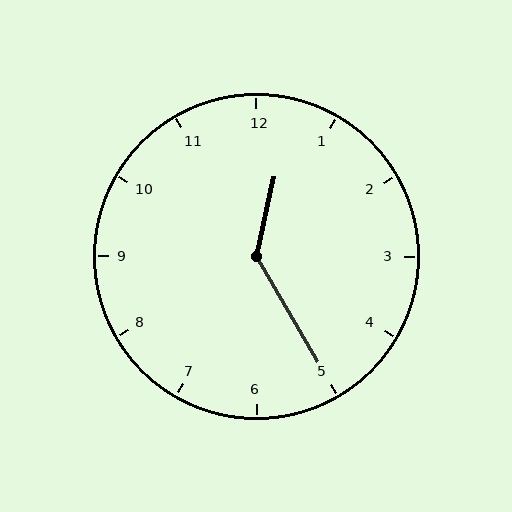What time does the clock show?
12:25.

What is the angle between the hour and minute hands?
Approximately 138 degrees.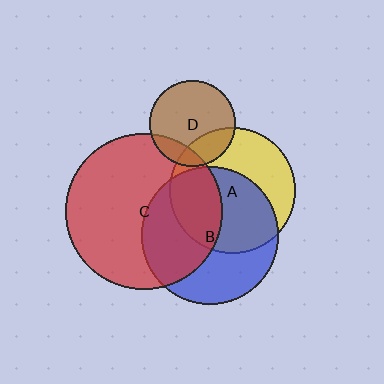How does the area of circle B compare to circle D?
Approximately 2.6 times.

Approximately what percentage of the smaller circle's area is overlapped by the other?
Approximately 45%.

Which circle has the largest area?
Circle C (red).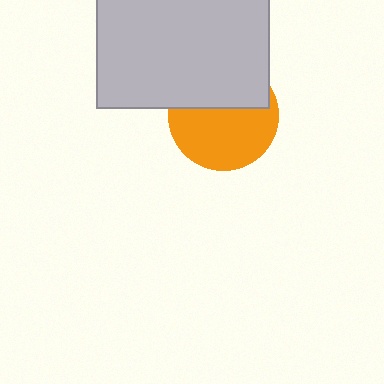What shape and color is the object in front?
The object in front is a light gray rectangle.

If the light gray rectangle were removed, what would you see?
You would see the complete orange circle.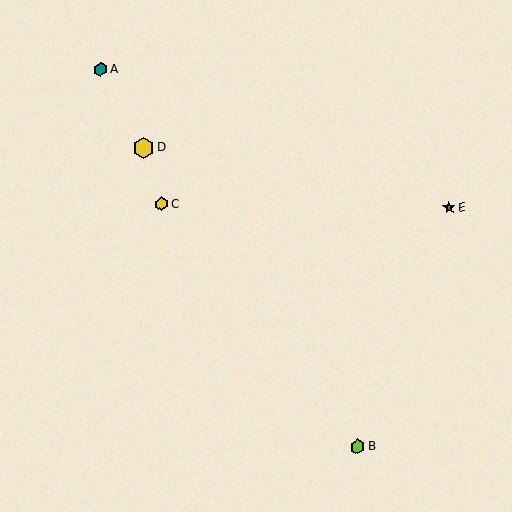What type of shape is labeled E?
Shape E is a brown star.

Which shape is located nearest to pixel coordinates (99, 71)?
The teal hexagon (labeled A) at (100, 69) is nearest to that location.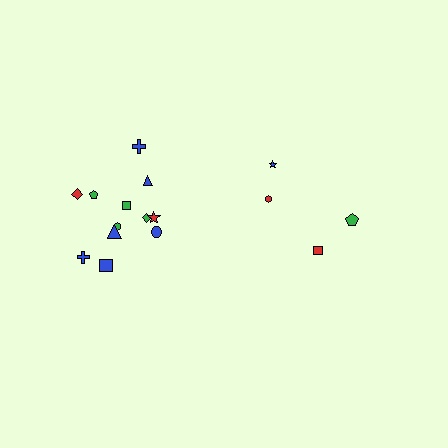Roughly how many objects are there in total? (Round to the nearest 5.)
Roughly 15 objects in total.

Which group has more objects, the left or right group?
The left group.